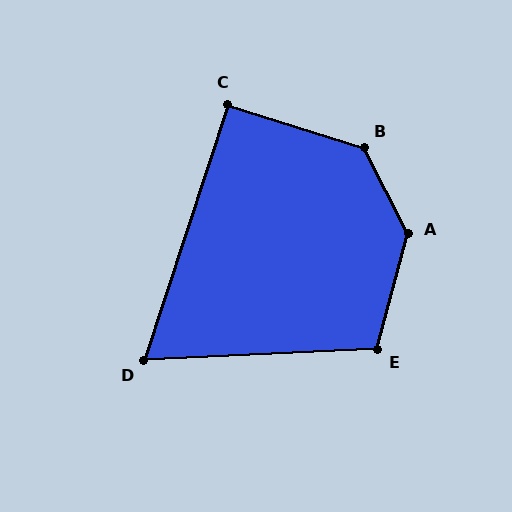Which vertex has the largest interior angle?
A, at approximately 139 degrees.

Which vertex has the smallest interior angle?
D, at approximately 69 degrees.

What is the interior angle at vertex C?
Approximately 91 degrees (approximately right).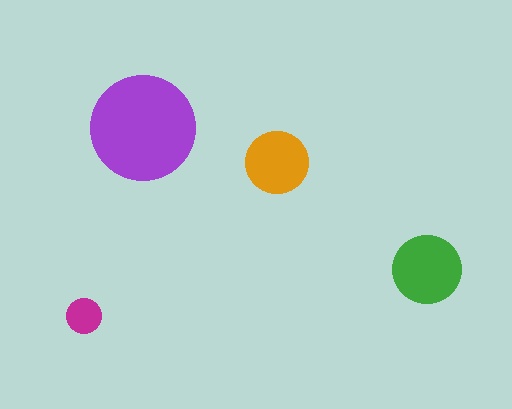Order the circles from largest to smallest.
the purple one, the green one, the orange one, the magenta one.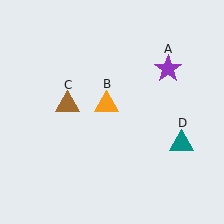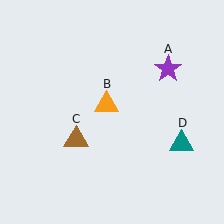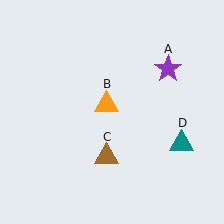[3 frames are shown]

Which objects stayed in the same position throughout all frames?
Purple star (object A) and orange triangle (object B) and teal triangle (object D) remained stationary.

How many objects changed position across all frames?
1 object changed position: brown triangle (object C).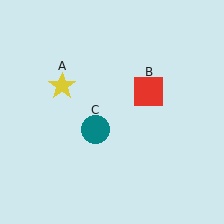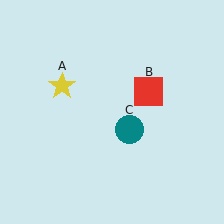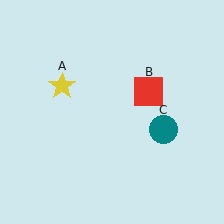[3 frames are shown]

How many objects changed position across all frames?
1 object changed position: teal circle (object C).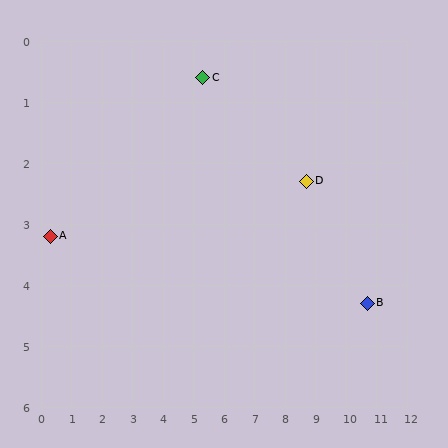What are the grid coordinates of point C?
Point C is at approximately (5.3, 0.6).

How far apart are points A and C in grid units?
Points A and C are about 5.6 grid units apart.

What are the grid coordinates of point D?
Point D is at approximately (8.7, 2.3).